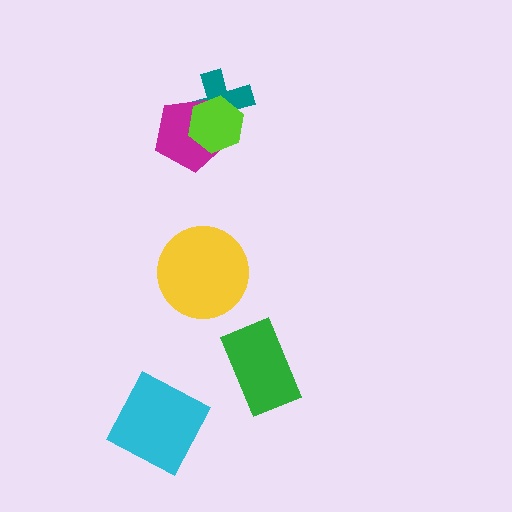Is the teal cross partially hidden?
Yes, it is partially covered by another shape.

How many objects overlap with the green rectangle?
0 objects overlap with the green rectangle.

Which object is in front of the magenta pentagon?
The lime hexagon is in front of the magenta pentagon.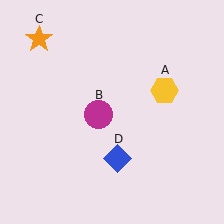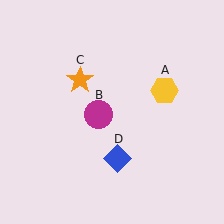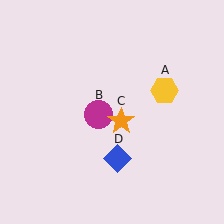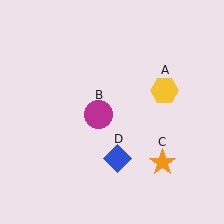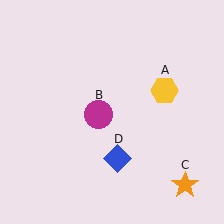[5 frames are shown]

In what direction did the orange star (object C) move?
The orange star (object C) moved down and to the right.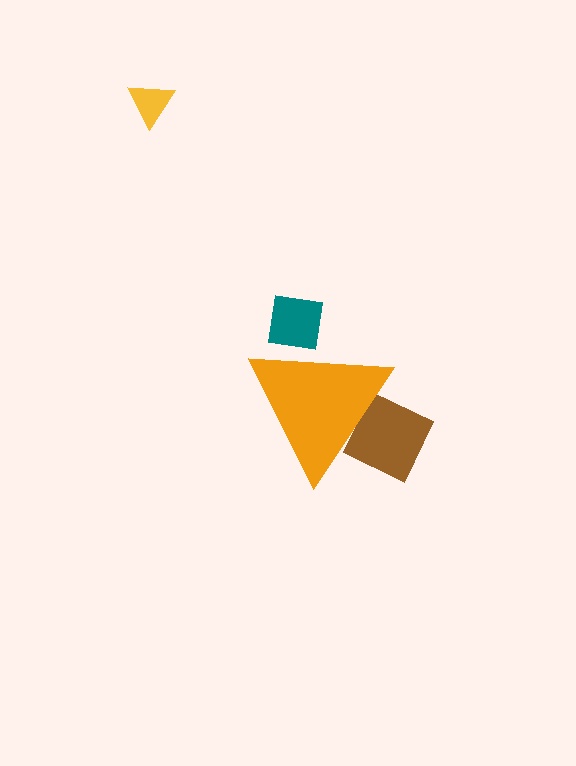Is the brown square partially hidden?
Yes, the brown square is partially hidden behind the orange triangle.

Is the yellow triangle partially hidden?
No, the yellow triangle is fully visible.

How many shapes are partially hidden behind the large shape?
2 shapes are partially hidden.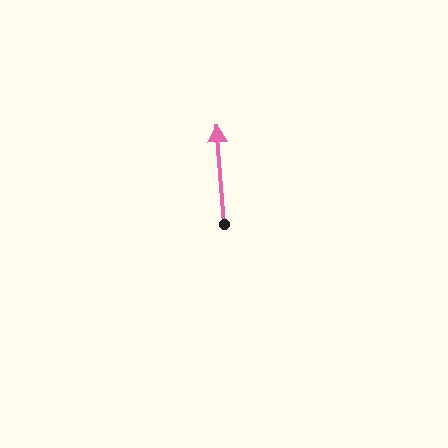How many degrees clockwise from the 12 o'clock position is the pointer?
Approximately 356 degrees.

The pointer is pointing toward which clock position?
Roughly 12 o'clock.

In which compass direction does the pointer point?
North.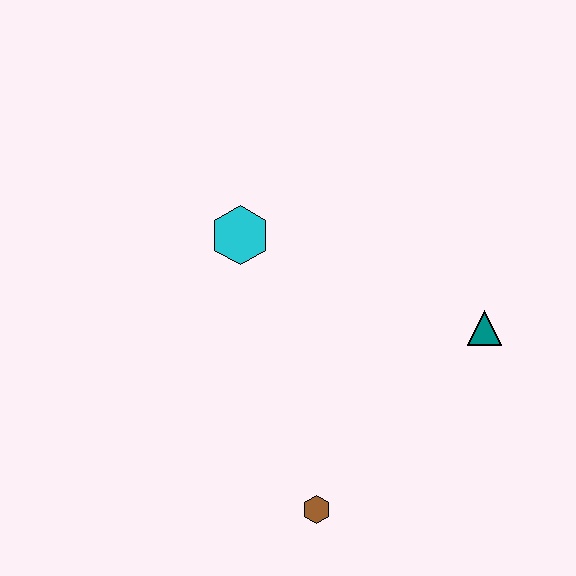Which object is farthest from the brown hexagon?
The cyan hexagon is farthest from the brown hexagon.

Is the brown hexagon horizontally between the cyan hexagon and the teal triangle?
Yes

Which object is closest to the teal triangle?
The brown hexagon is closest to the teal triangle.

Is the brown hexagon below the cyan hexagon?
Yes